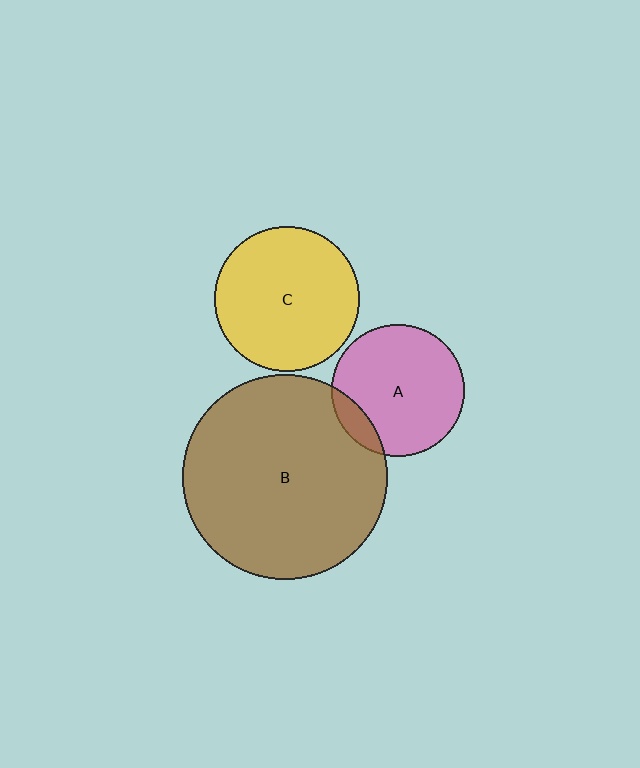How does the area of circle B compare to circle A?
Approximately 2.4 times.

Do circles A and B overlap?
Yes.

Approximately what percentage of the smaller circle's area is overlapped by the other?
Approximately 10%.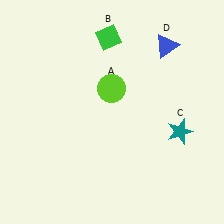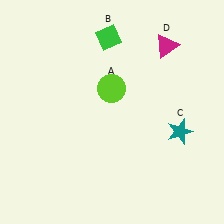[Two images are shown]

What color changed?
The triangle (D) changed from blue in Image 1 to magenta in Image 2.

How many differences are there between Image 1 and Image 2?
There is 1 difference between the two images.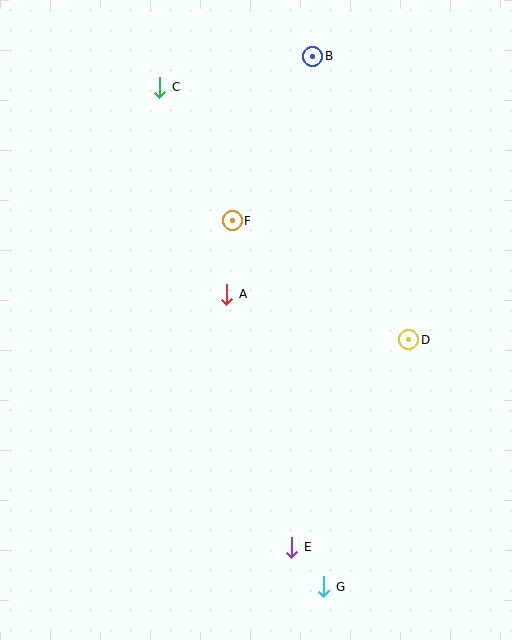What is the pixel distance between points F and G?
The distance between F and G is 377 pixels.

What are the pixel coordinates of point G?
Point G is at (324, 587).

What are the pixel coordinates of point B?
Point B is at (313, 56).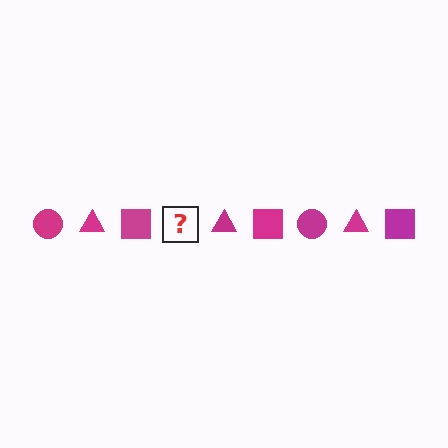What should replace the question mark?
The question mark should be replaced with a magenta circle.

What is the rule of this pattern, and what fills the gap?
The rule is that the pattern cycles through circle, triangle, square shapes in magenta. The gap should be filled with a magenta circle.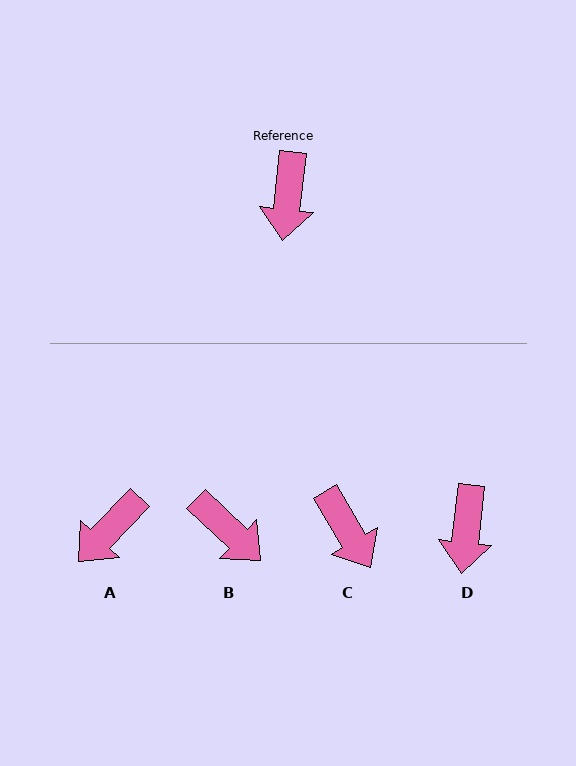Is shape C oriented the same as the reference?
No, it is off by about 37 degrees.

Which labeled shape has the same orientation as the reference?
D.